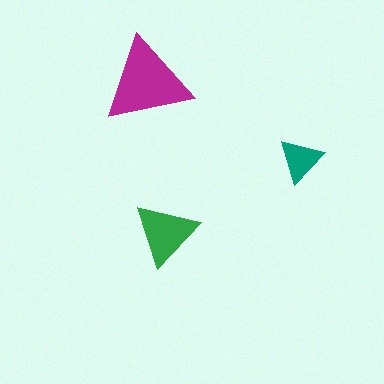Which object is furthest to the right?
The teal triangle is rightmost.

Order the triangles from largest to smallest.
the magenta one, the green one, the teal one.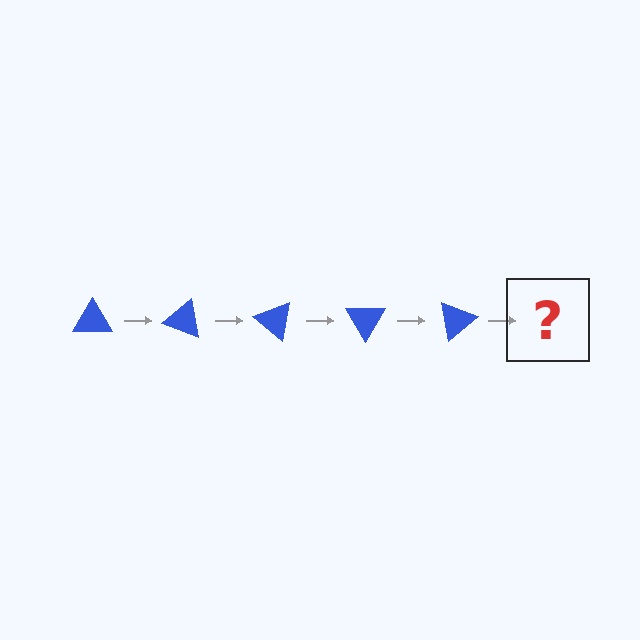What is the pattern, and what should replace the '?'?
The pattern is that the triangle rotates 20 degrees each step. The '?' should be a blue triangle rotated 100 degrees.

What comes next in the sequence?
The next element should be a blue triangle rotated 100 degrees.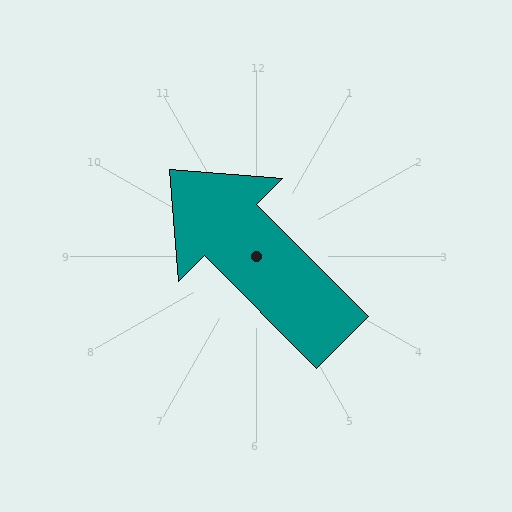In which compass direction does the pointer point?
Northwest.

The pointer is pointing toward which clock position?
Roughly 11 o'clock.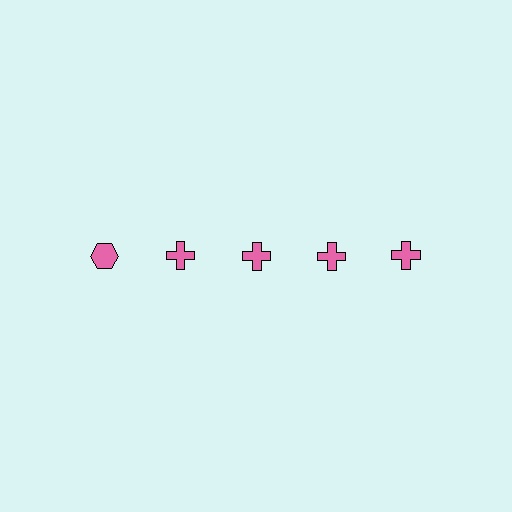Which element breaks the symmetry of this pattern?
The pink hexagon in the top row, leftmost column breaks the symmetry. All other shapes are pink crosses.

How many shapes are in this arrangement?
There are 5 shapes arranged in a grid pattern.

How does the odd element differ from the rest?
It has a different shape: hexagon instead of cross.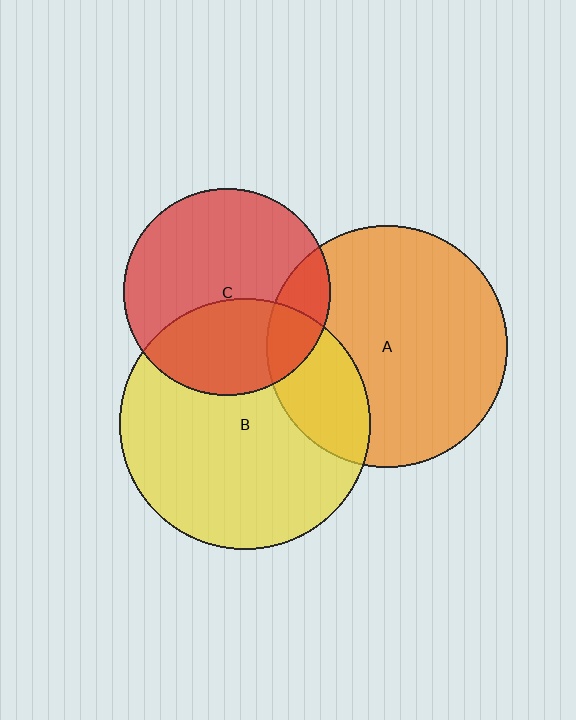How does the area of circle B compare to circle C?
Approximately 1.5 times.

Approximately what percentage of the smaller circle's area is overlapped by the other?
Approximately 25%.